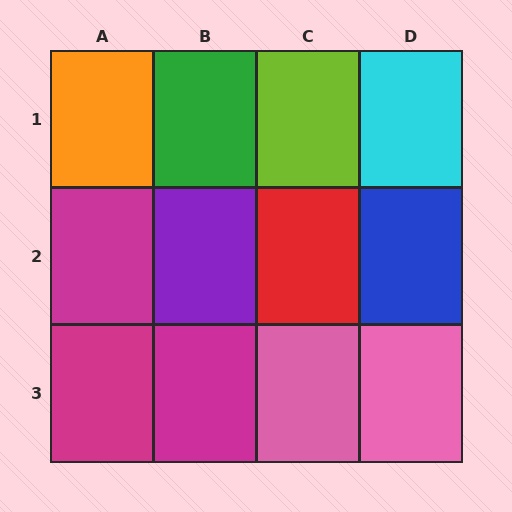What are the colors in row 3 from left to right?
Magenta, magenta, pink, pink.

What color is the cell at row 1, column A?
Orange.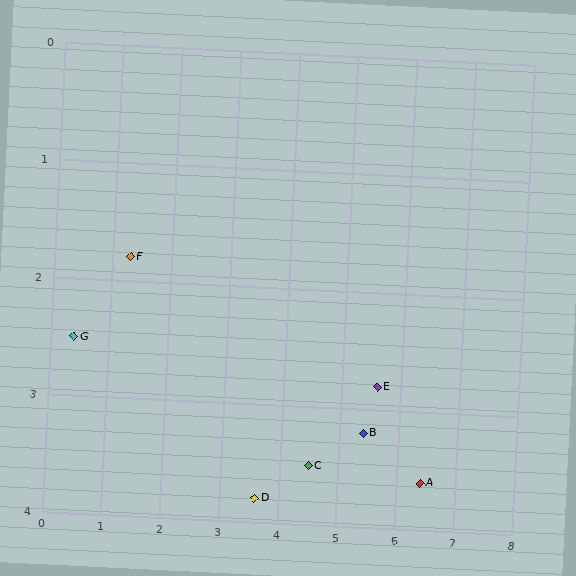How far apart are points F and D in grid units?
Points F and D are about 3.0 grid units apart.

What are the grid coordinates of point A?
Point A is at approximately (6.4, 3.6).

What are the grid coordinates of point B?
Point B is at approximately (5.4, 3.2).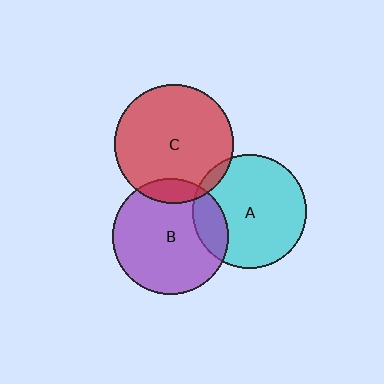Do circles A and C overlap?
Yes.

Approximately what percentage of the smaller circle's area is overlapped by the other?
Approximately 5%.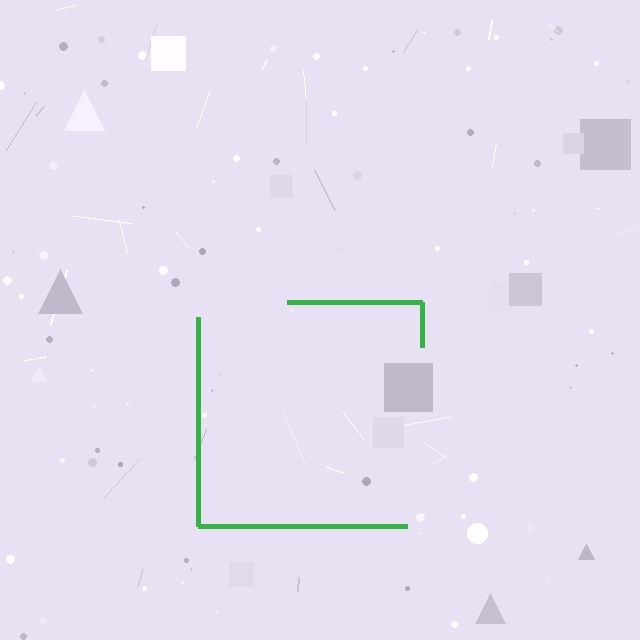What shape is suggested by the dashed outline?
The dashed outline suggests a square.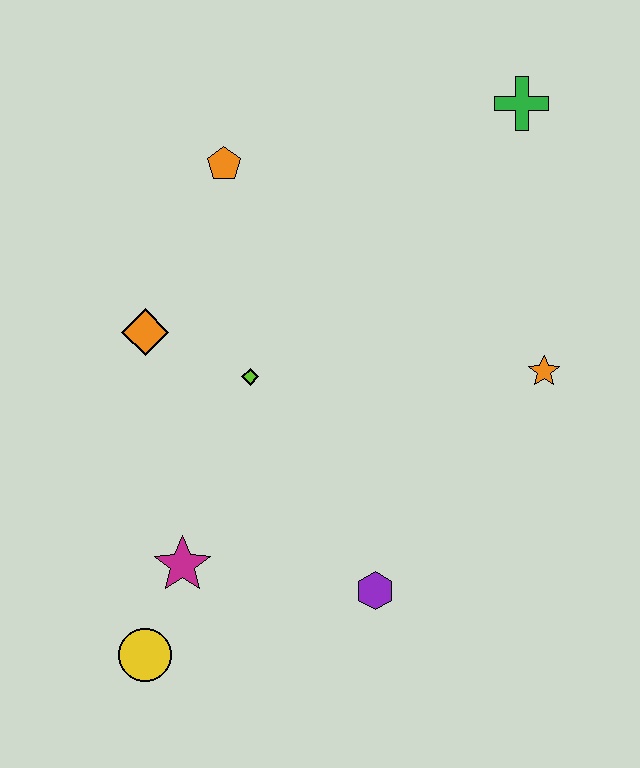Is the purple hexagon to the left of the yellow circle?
No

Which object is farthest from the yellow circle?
The green cross is farthest from the yellow circle.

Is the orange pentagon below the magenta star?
No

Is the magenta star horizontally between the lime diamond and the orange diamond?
Yes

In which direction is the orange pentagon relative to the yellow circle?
The orange pentagon is above the yellow circle.